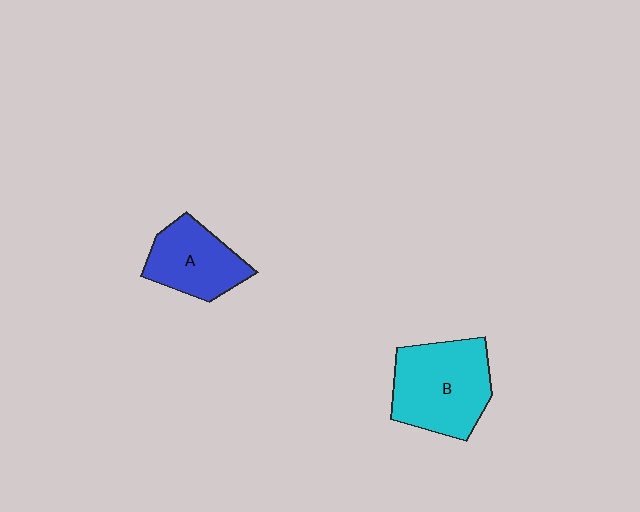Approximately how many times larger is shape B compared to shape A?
Approximately 1.4 times.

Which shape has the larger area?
Shape B (cyan).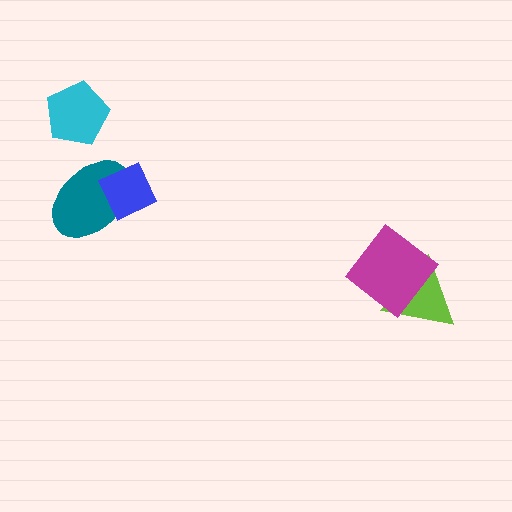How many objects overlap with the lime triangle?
1 object overlaps with the lime triangle.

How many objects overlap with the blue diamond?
1 object overlaps with the blue diamond.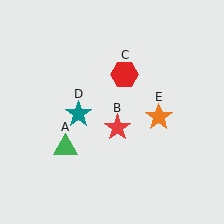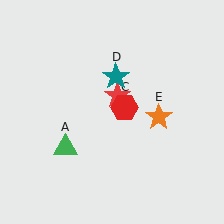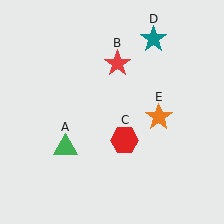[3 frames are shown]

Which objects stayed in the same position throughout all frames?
Green triangle (object A) and orange star (object E) remained stationary.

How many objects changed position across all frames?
3 objects changed position: red star (object B), red hexagon (object C), teal star (object D).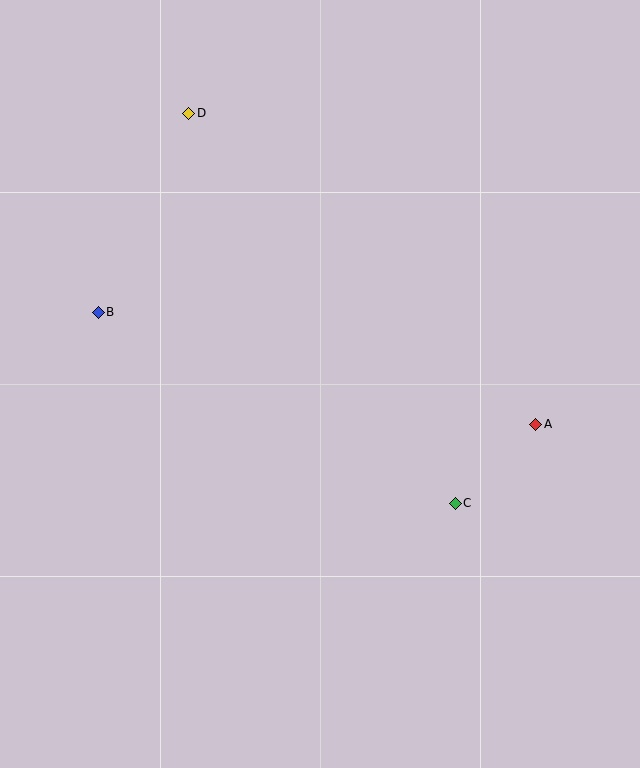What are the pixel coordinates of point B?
Point B is at (98, 312).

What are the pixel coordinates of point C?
Point C is at (455, 503).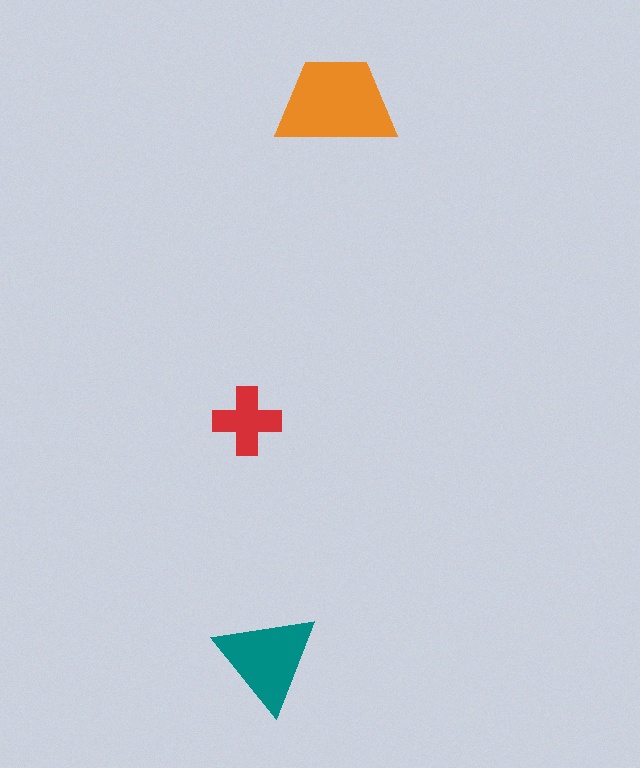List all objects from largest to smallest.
The orange trapezoid, the teal triangle, the red cross.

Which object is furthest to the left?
The red cross is leftmost.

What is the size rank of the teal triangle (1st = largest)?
2nd.